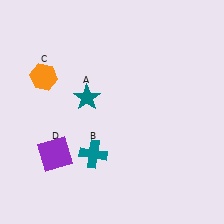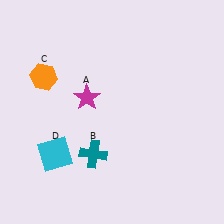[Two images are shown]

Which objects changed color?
A changed from teal to magenta. D changed from purple to cyan.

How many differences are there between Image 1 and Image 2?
There are 2 differences between the two images.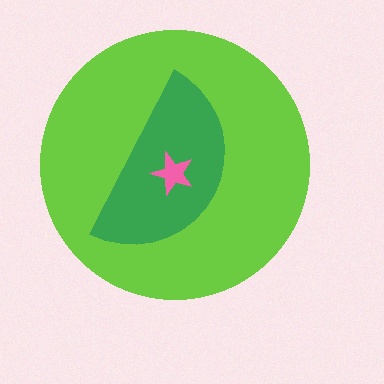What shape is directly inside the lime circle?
The green semicircle.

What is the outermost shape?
The lime circle.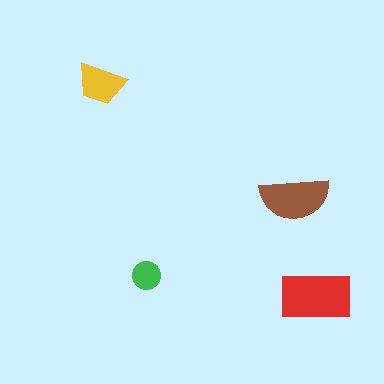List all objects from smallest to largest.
The green circle, the yellow trapezoid, the brown semicircle, the red rectangle.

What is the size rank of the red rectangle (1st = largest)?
1st.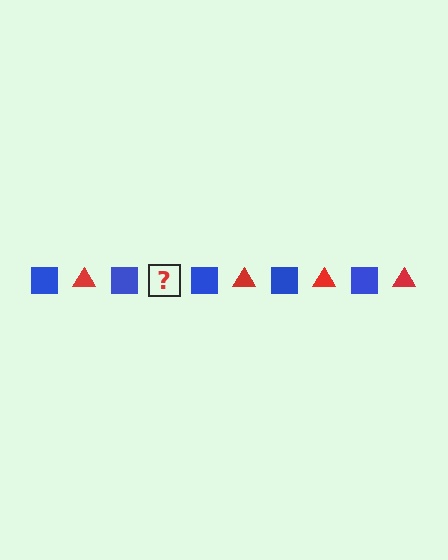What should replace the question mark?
The question mark should be replaced with a red triangle.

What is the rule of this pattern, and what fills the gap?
The rule is that the pattern alternates between blue square and red triangle. The gap should be filled with a red triangle.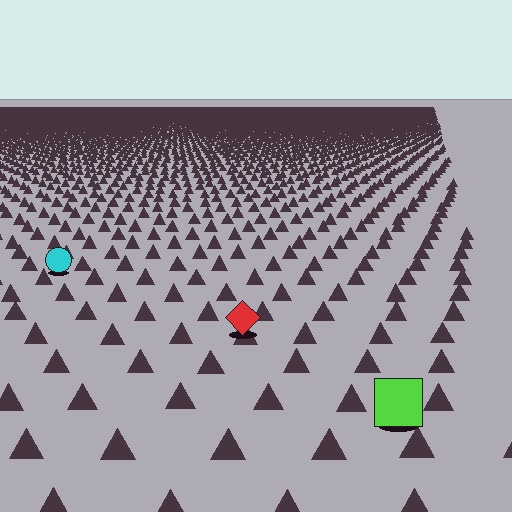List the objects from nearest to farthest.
From nearest to farthest: the lime square, the red diamond, the cyan circle.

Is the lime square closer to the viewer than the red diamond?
Yes. The lime square is closer — you can tell from the texture gradient: the ground texture is coarser near it.